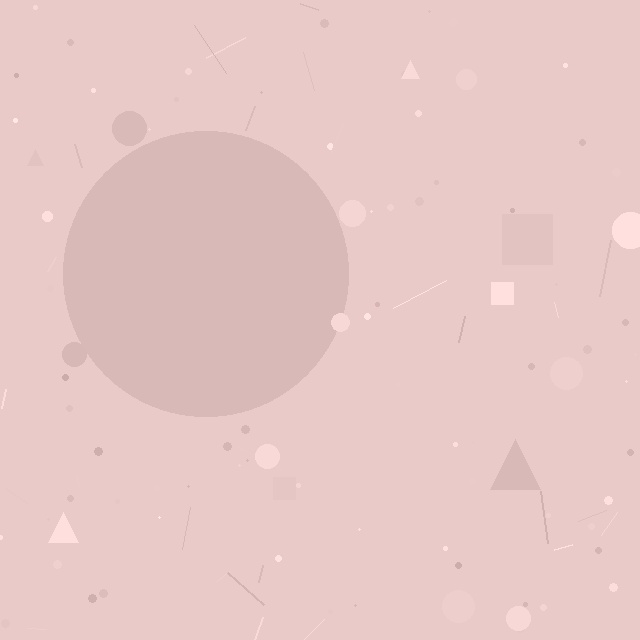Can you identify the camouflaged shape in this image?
The camouflaged shape is a circle.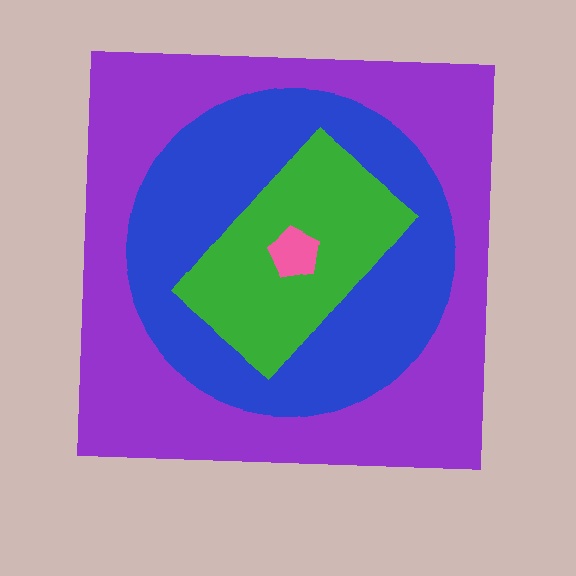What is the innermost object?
The pink pentagon.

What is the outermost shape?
The purple square.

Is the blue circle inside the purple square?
Yes.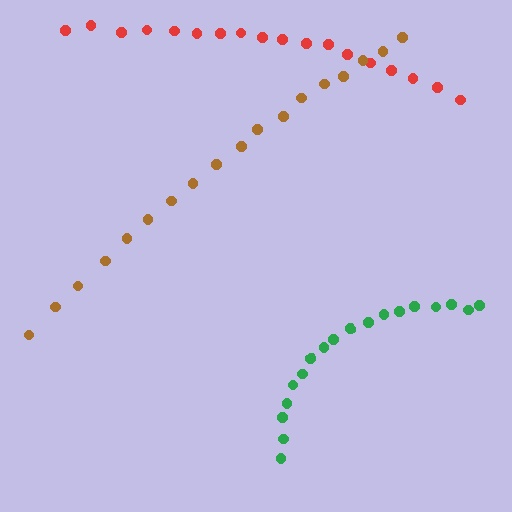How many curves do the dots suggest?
There are 3 distinct paths.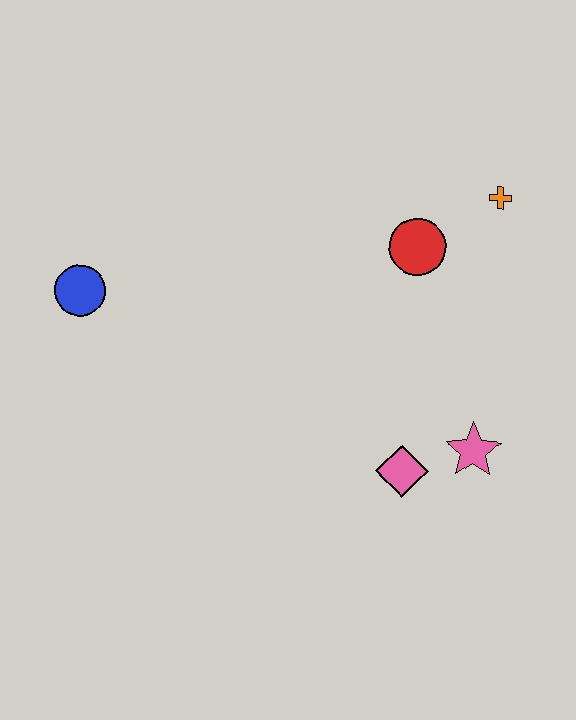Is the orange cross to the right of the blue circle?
Yes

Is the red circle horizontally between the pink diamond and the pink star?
Yes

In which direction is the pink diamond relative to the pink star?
The pink diamond is to the left of the pink star.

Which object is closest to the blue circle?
The red circle is closest to the blue circle.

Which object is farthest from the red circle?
The blue circle is farthest from the red circle.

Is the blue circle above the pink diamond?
Yes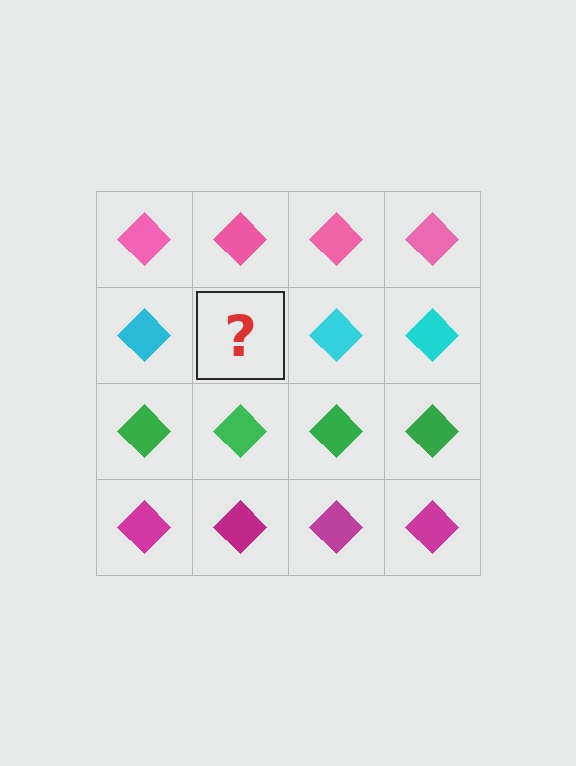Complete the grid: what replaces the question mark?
The question mark should be replaced with a cyan diamond.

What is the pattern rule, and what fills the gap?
The rule is that each row has a consistent color. The gap should be filled with a cyan diamond.